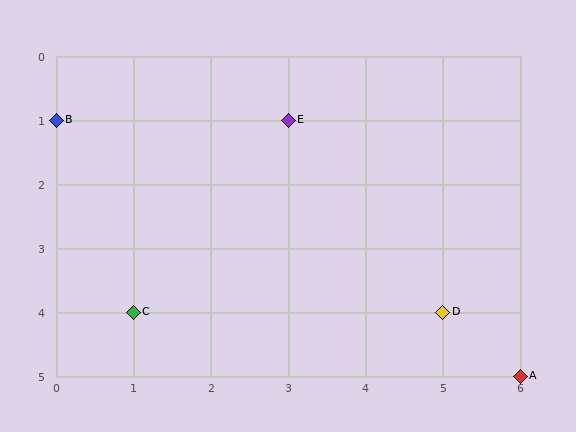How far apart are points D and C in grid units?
Points D and C are 4 columns apart.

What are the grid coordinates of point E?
Point E is at grid coordinates (3, 1).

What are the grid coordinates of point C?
Point C is at grid coordinates (1, 4).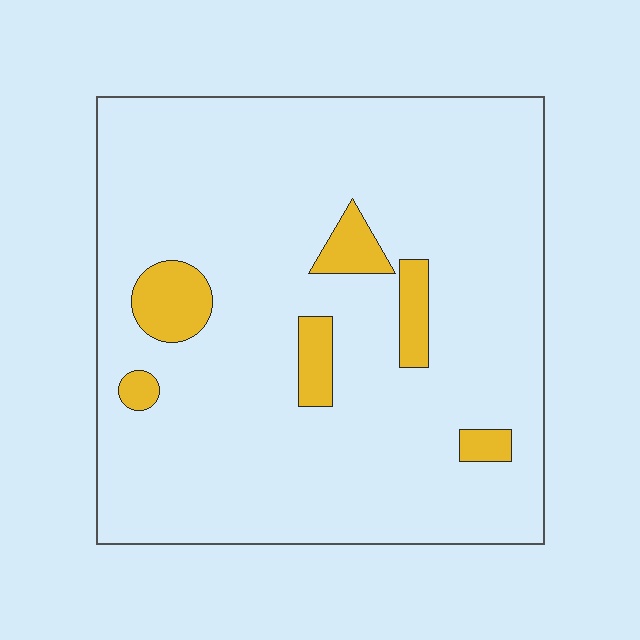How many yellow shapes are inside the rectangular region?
6.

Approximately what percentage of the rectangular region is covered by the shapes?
Approximately 10%.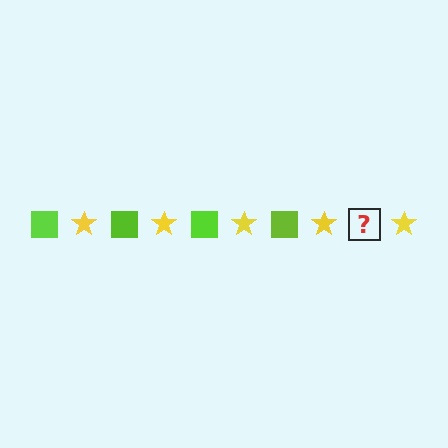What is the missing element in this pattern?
The missing element is a lime square.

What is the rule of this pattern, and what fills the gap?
The rule is that the pattern alternates between lime square and yellow star. The gap should be filled with a lime square.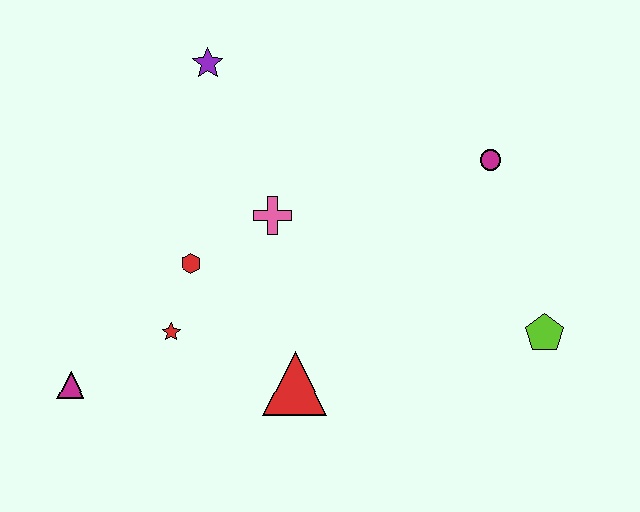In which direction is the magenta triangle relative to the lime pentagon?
The magenta triangle is to the left of the lime pentagon.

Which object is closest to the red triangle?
The red star is closest to the red triangle.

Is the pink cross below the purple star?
Yes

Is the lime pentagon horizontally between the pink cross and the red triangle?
No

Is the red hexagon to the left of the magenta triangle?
No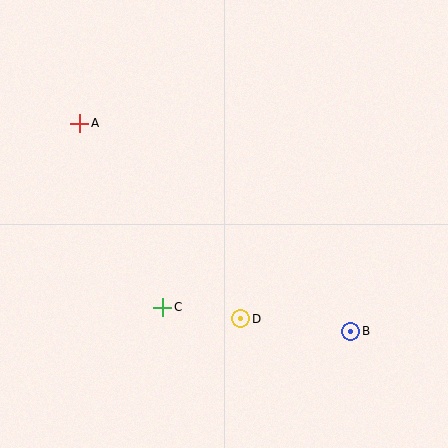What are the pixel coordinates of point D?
Point D is at (241, 319).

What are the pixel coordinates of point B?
Point B is at (351, 331).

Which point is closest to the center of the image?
Point D at (241, 319) is closest to the center.